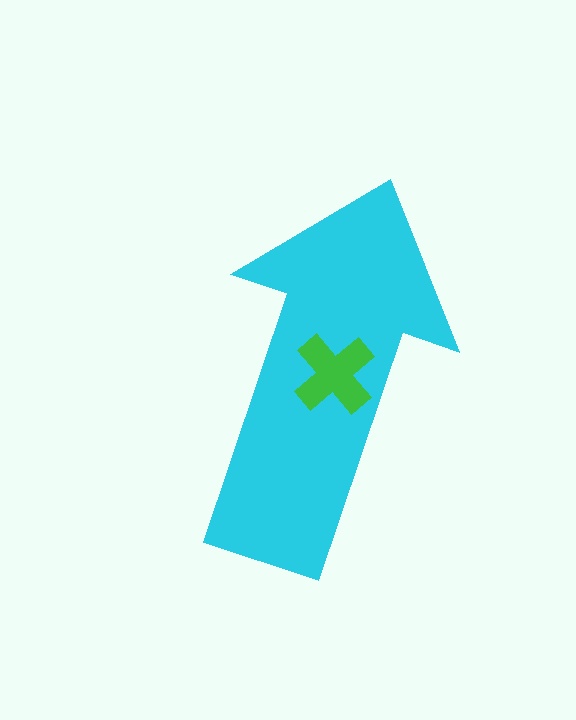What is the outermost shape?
The cyan arrow.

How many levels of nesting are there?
2.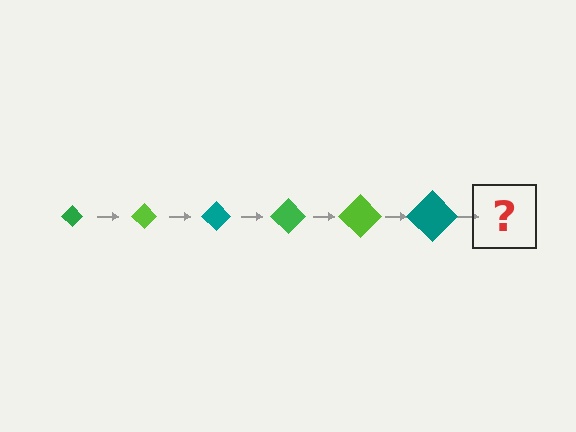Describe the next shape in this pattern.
It should be a green diamond, larger than the previous one.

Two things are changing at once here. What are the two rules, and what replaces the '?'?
The two rules are that the diamond grows larger each step and the color cycles through green, lime, and teal. The '?' should be a green diamond, larger than the previous one.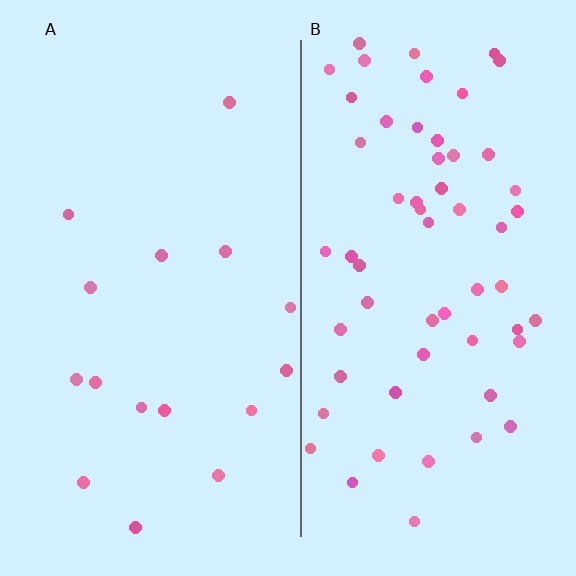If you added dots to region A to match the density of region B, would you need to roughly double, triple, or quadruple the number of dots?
Approximately quadruple.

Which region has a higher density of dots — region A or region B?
B (the right).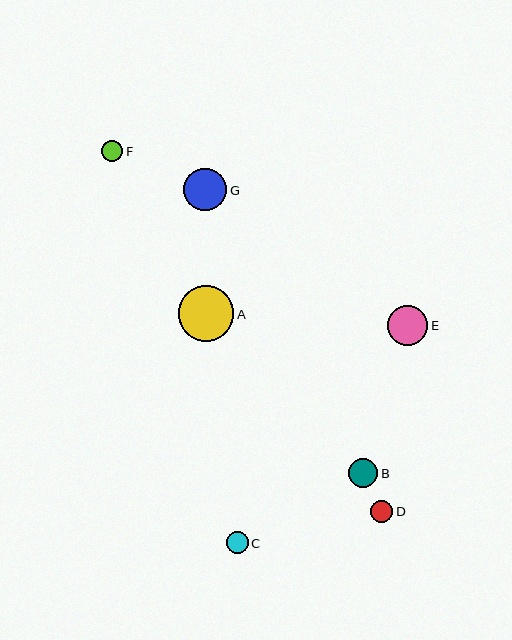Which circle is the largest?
Circle A is the largest with a size of approximately 55 pixels.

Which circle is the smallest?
Circle F is the smallest with a size of approximately 21 pixels.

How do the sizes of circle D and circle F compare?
Circle D and circle F are approximately the same size.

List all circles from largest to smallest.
From largest to smallest: A, G, E, B, D, C, F.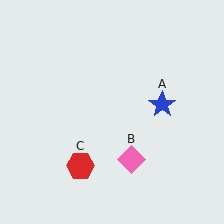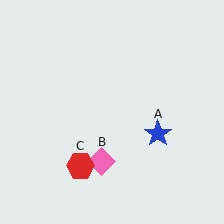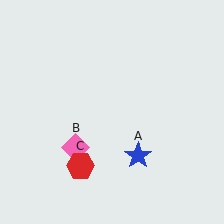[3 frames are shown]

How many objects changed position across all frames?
2 objects changed position: blue star (object A), pink diamond (object B).